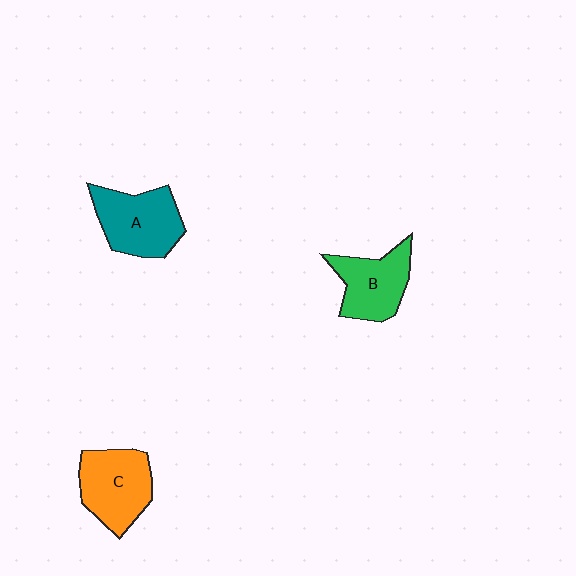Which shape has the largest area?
Shape A (teal).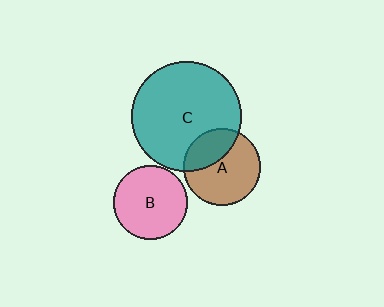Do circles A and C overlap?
Yes.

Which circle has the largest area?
Circle C (teal).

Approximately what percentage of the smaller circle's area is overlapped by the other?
Approximately 35%.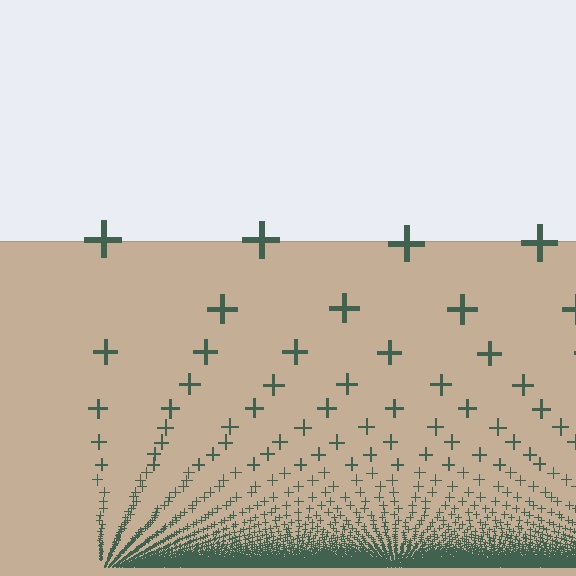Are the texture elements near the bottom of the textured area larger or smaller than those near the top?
Smaller. The gradient is inverted — elements near the bottom are smaller and denser.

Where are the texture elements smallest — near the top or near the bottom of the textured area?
Near the bottom.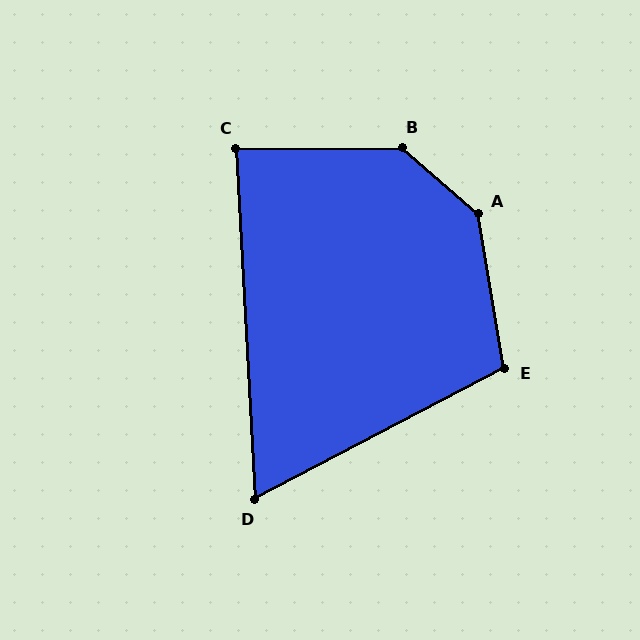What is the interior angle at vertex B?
Approximately 139 degrees (obtuse).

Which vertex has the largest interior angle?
A, at approximately 141 degrees.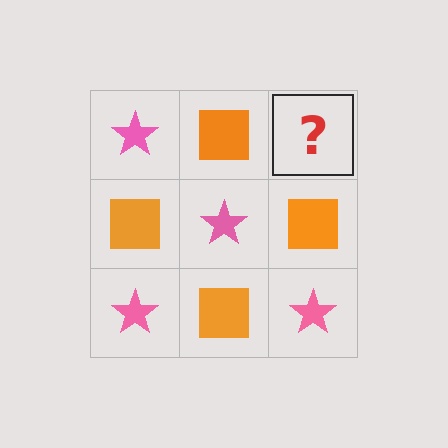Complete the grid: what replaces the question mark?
The question mark should be replaced with a pink star.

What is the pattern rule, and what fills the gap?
The rule is that it alternates pink star and orange square in a checkerboard pattern. The gap should be filled with a pink star.